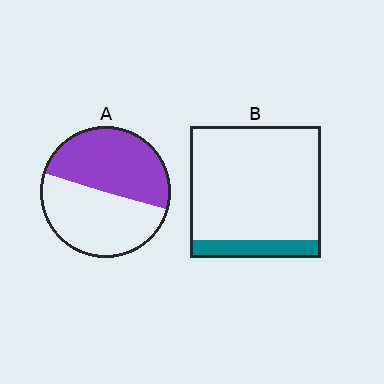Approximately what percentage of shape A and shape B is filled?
A is approximately 50% and B is approximately 15%.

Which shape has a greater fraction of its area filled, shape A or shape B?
Shape A.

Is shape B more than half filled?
No.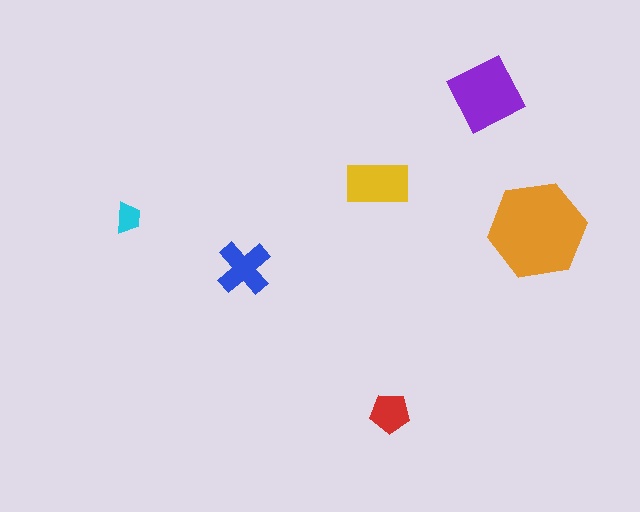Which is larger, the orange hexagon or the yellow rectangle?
The orange hexagon.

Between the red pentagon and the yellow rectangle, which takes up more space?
The yellow rectangle.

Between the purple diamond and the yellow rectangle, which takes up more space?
The purple diamond.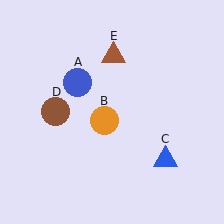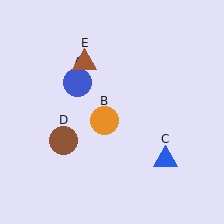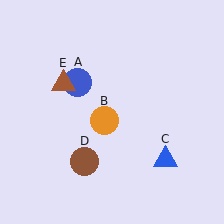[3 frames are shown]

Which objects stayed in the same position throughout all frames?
Blue circle (object A) and orange circle (object B) and blue triangle (object C) remained stationary.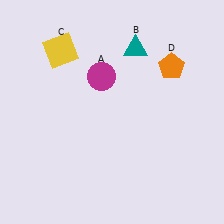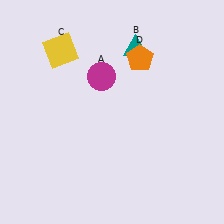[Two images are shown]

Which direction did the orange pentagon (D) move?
The orange pentagon (D) moved left.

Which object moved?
The orange pentagon (D) moved left.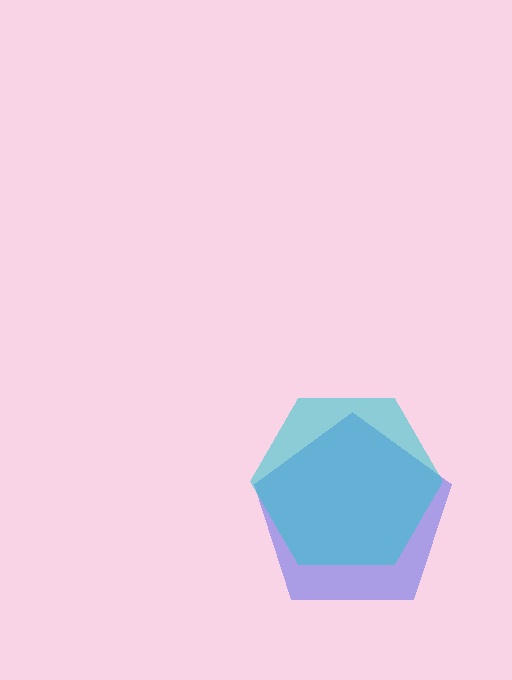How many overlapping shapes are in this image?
There are 2 overlapping shapes in the image.